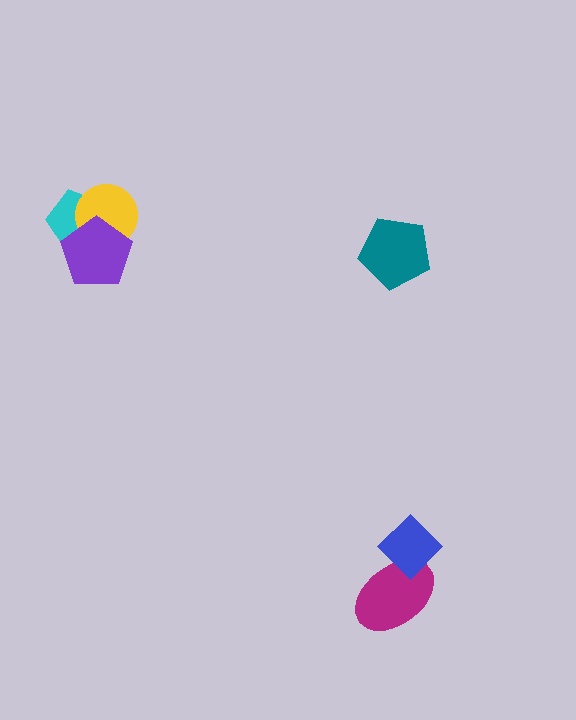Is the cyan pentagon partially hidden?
Yes, it is partially covered by another shape.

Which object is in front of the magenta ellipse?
The blue diamond is in front of the magenta ellipse.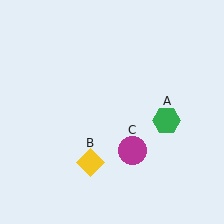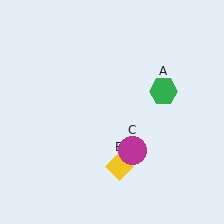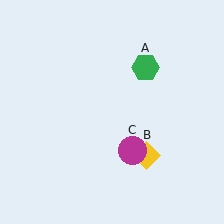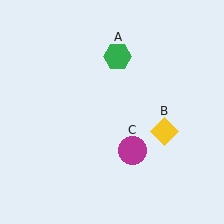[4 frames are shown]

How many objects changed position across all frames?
2 objects changed position: green hexagon (object A), yellow diamond (object B).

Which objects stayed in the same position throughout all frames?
Magenta circle (object C) remained stationary.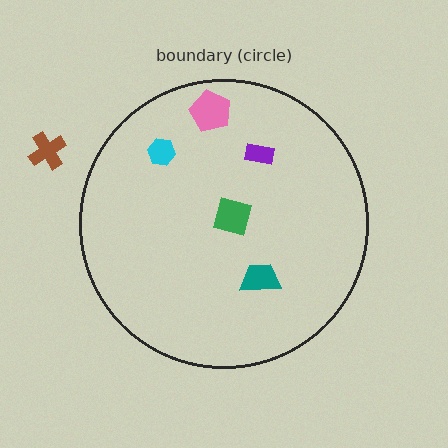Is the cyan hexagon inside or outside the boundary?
Inside.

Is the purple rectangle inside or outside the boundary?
Inside.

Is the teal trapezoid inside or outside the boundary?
Inside.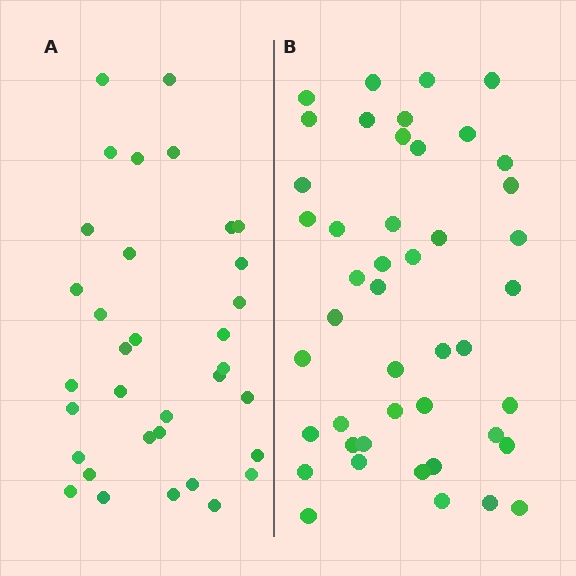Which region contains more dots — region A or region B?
Region B (the right region) has more dots.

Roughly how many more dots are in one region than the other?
Region B has roughly 12 or so more dots than region A.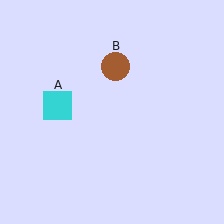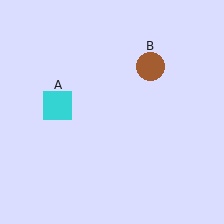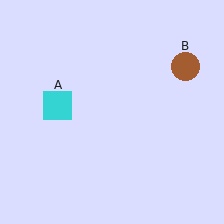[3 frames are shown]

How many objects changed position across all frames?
1 object changed position: brown circle (object B).